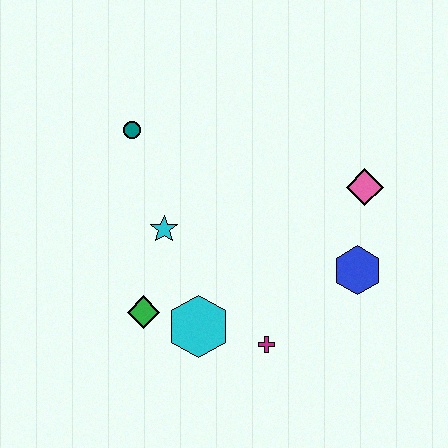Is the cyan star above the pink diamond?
No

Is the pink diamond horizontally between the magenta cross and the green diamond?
No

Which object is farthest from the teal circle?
The blue hexagon is farthest from the teal circle.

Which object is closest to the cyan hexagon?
The green diamond is closest to the cyan hexagon.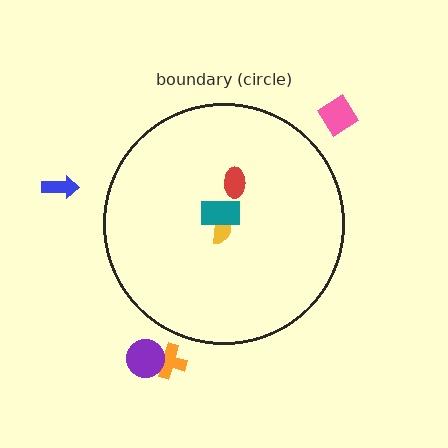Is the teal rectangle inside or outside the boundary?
Inside.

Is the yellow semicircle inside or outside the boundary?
Inside.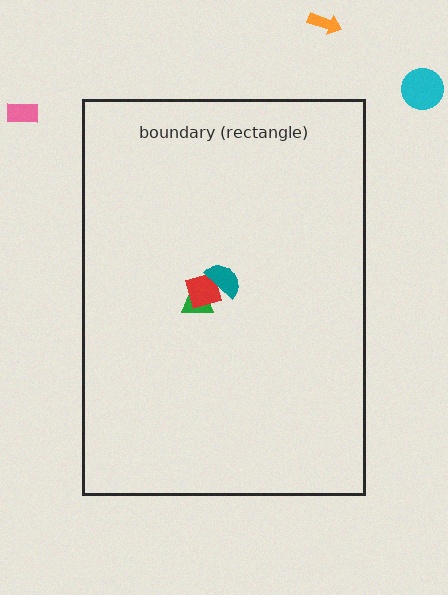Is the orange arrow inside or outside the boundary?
Outside.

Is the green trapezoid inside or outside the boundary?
Inside.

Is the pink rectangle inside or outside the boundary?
Outside.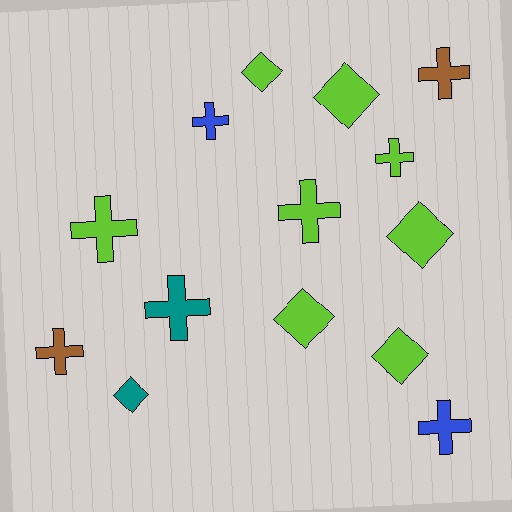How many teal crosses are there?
There is 1 teal cross.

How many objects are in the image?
There are 14 objects.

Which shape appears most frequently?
Cross, with 8 objects.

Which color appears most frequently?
Lime, with 8 objects.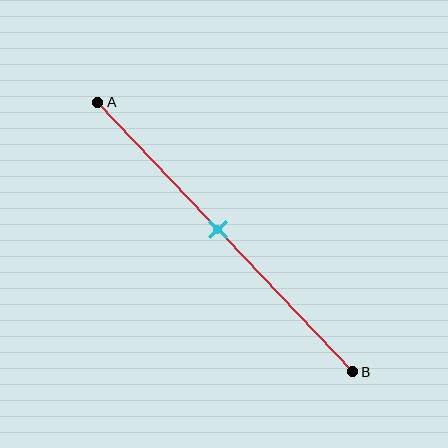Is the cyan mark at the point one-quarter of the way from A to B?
No, the mark is at about 45% from A, not at the 25% one-quarter point.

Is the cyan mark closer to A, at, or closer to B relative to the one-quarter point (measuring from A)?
The cyan mark is closer to point B than the one-quarter point of segment AB.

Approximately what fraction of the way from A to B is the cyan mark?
The cyan mark is approximately 45% of the way from A to B.